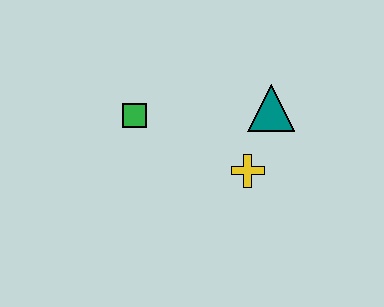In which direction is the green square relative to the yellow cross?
The green square is to the left of the yellow cross.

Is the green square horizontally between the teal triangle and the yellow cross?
No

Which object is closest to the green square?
The yellow cross is closest to the green square.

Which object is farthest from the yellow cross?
The green square is farthest from the yellow cross.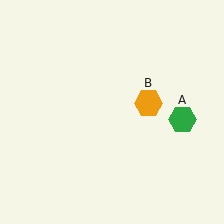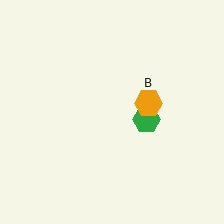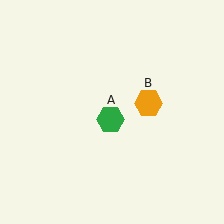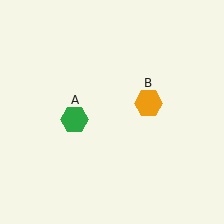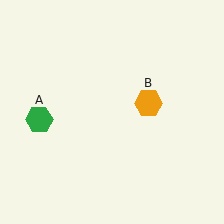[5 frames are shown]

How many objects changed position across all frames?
1 object changed position: green hexagon (object A).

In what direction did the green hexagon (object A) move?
The green hexagon (object A) moved left.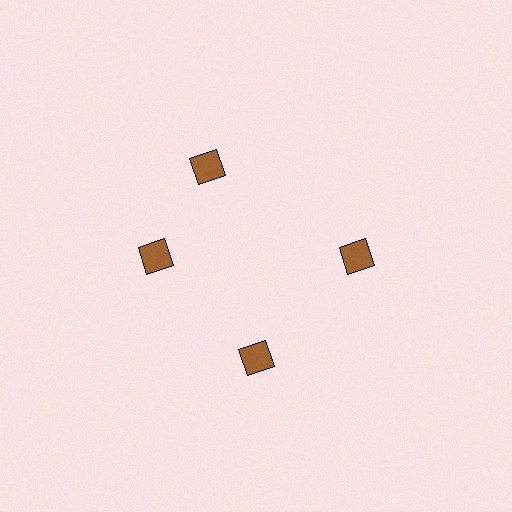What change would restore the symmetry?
The symmetry would be restored by rotating it back into even spacing with its neighbors so that all 4 diamonds sit at equal angles and equal distance from the center.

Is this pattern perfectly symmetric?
No. The 4 brown diamonds are arranged in a ring, but one element near the 12 o'clock position is rotated out of alignment along the ring, breaking the 4-fold rotational symmetry.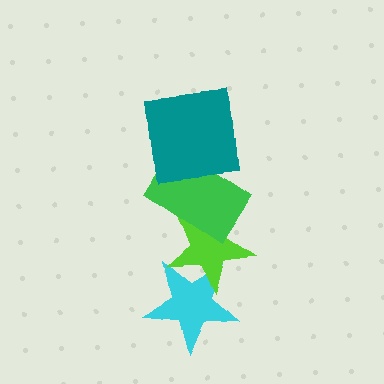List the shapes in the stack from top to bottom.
From top to bottom: the teal square, the green rectangle, the lime star, the cyan star.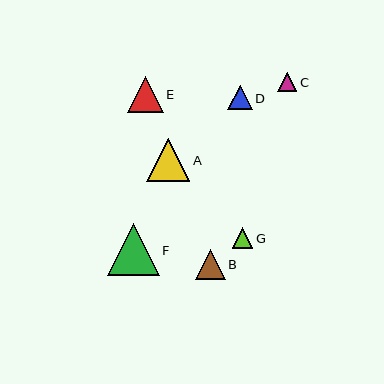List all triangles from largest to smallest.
From largest to smallest: F, A, E, B, D, G, C.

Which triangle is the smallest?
Triangle C is the smallest with a size of approximately 19 pixels.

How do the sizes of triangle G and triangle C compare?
Triangle G and triangle C are approximately the same size.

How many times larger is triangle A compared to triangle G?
Triangle A is approximately 2.1 times the size of triangle G.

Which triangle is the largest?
Triangle F is the largest with a size of approximately 52 pixels.